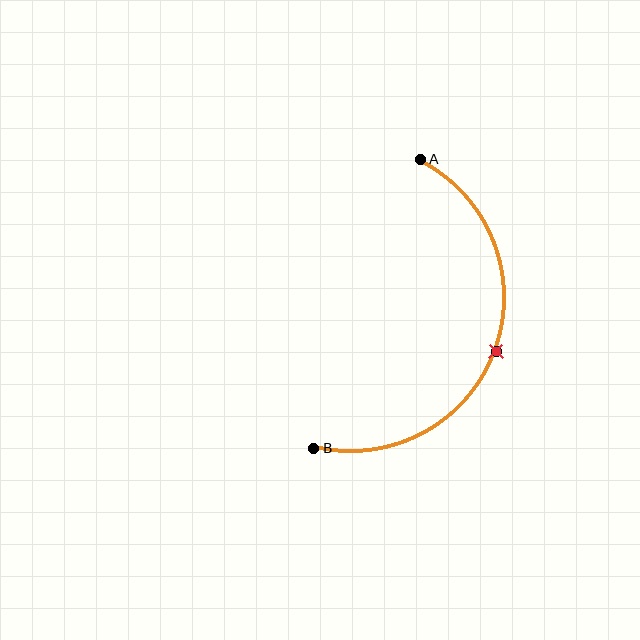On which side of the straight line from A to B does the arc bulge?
The arc bulges to the right of the straight line connecting A and B.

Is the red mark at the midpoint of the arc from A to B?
Yes. The red mark lies on the arc at equal arc-length from both A and B — it is the arc midpoint.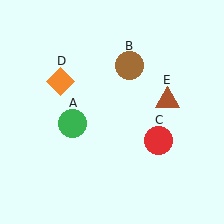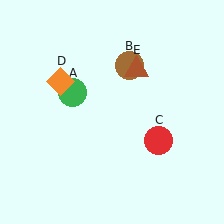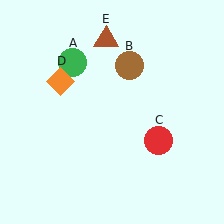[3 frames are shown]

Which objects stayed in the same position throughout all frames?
Brown circle (object B) and red circle (object C) and orange diamond (object D) remained stationary.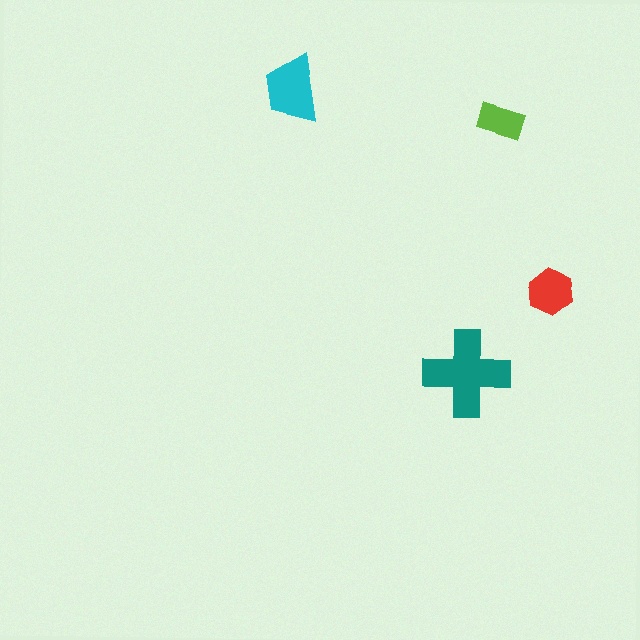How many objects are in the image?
There are 4 objects in the image.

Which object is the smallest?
The lime rectangle.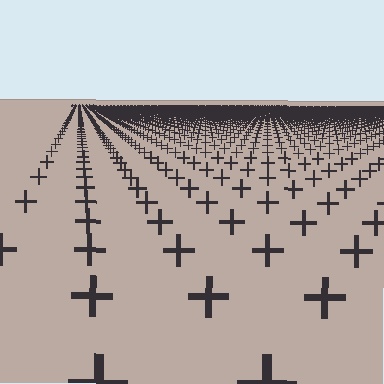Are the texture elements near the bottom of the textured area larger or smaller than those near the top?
Larger. Near the bottom, elements are closer to the viewer and appear at a bigger on-screen size.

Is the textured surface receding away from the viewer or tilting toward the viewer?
The surface is receding away from the viewer. Texture elements get smaller and denser toward the top.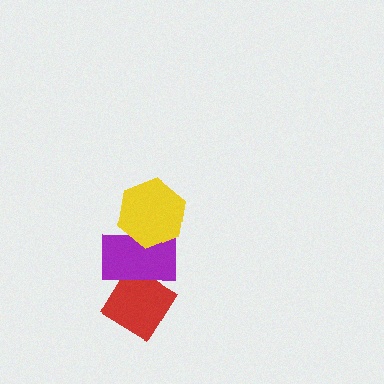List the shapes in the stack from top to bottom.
From top to bottom: the yellow hexagon, the purple rectangle, the red diamond.